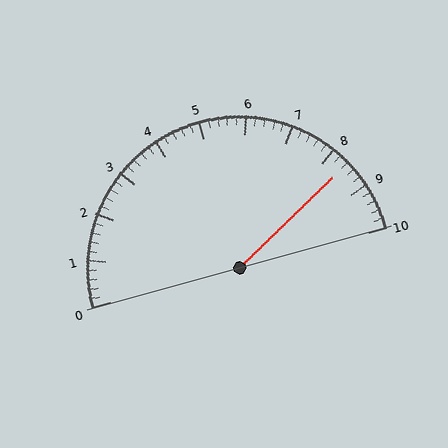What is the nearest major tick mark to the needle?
The nearest major tick mark is 8.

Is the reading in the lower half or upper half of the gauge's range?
The reading is in the upper half of the range (0 to 10).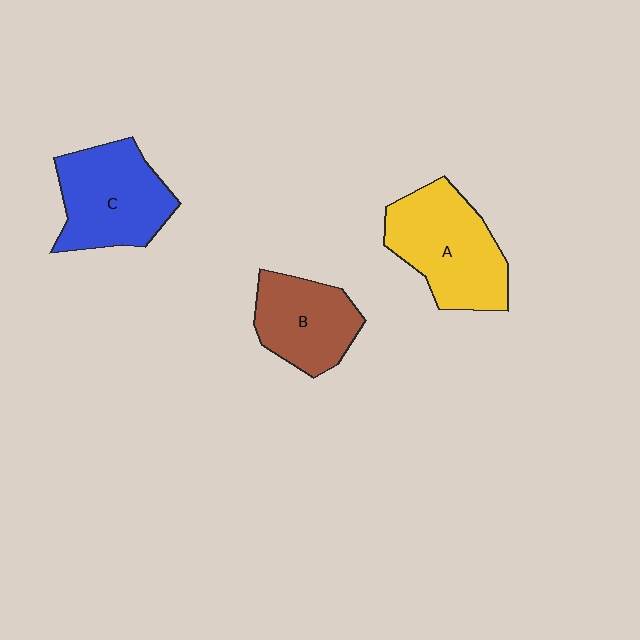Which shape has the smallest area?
Shape B (brown).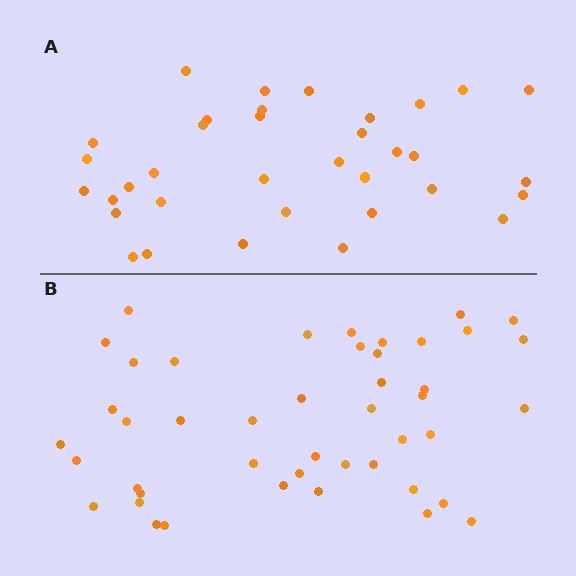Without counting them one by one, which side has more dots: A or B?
Region B (the bottom region) has more dots.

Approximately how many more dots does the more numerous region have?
Region B has roughly 10 or so more dots than region A.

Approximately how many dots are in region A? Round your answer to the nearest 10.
About 40 dots. (The exact count is 35, which rounds to 40.)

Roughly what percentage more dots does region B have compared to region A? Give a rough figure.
About 30% more.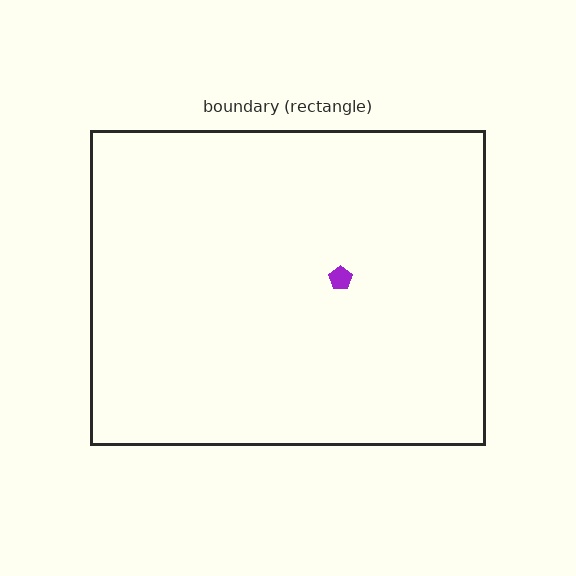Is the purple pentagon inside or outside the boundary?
Inside.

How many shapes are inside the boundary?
1 inside, 0 outside.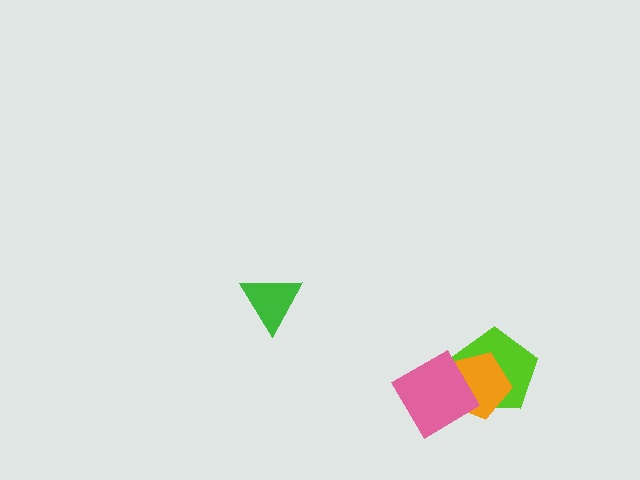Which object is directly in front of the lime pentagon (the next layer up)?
The orange pentagon is directly in front of the lime pentagon.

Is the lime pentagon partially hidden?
Yes, it is partially covered by another shape.